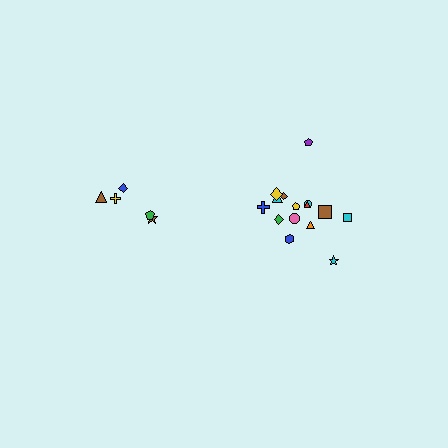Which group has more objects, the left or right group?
The right group.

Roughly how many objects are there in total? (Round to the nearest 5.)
Roughly 20 objects in total.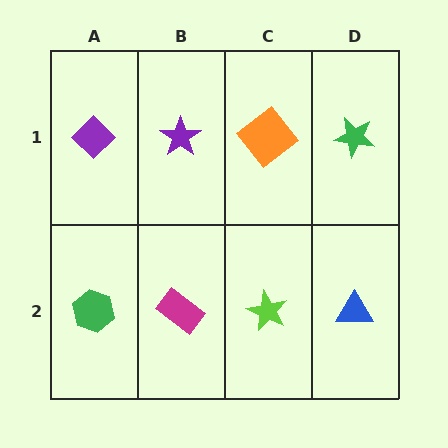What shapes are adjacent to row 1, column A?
A green hexagon (row 2, column A), a purple star (row 1, column B).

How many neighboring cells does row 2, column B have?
3.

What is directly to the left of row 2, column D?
A lime star.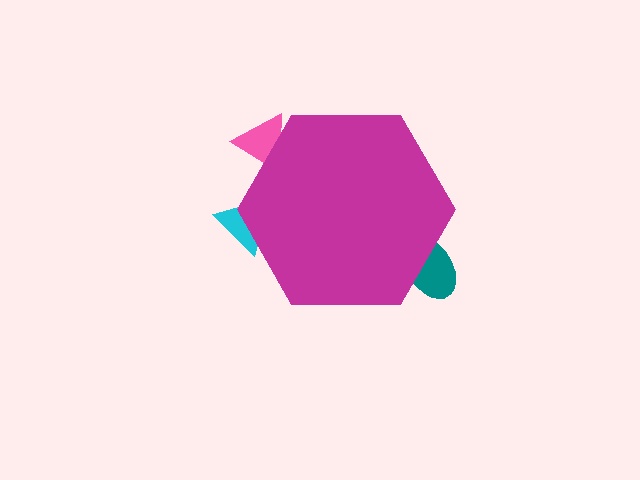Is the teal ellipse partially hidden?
Yes, the teal ellipse is partially hidden behind the magenta hexagon.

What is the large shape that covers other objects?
A magenta hexagon.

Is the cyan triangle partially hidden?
Yes, the cyan triangle is partially hidden behind the magenta hexagon.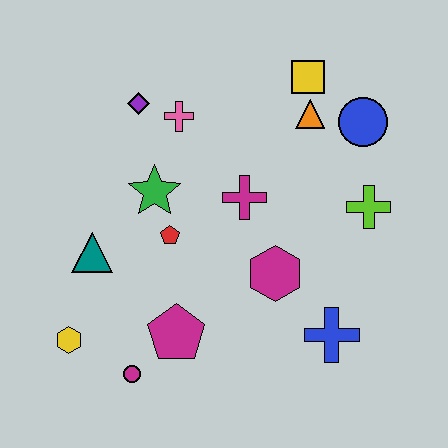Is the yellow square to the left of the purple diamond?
No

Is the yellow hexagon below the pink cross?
Yes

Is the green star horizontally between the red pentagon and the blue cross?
No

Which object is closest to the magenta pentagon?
The magenta circle is closest to the magenta pentagon.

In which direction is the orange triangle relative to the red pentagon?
The orange triangle is to the right of the red pentagon.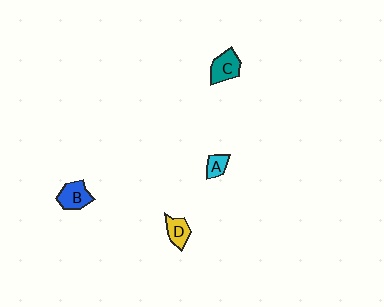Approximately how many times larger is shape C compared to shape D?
Approximately 1.3 times.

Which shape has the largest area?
Shape C (teal).